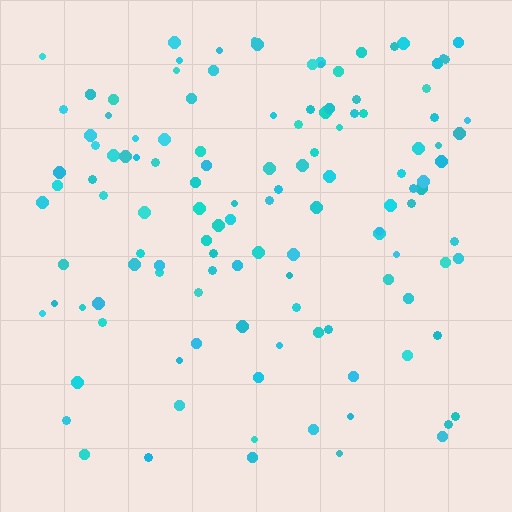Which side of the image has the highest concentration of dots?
The top.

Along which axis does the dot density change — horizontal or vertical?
Vertical.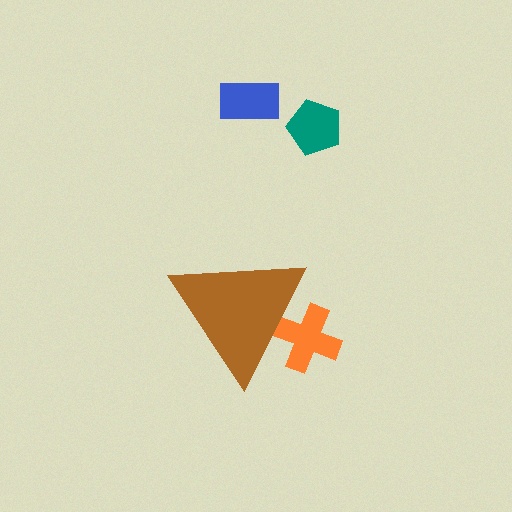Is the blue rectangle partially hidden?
No, the blue rectangle is fully visible.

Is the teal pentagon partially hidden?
No, the teal pentagon is fully visible.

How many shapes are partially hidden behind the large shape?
1 shape is partially hidden.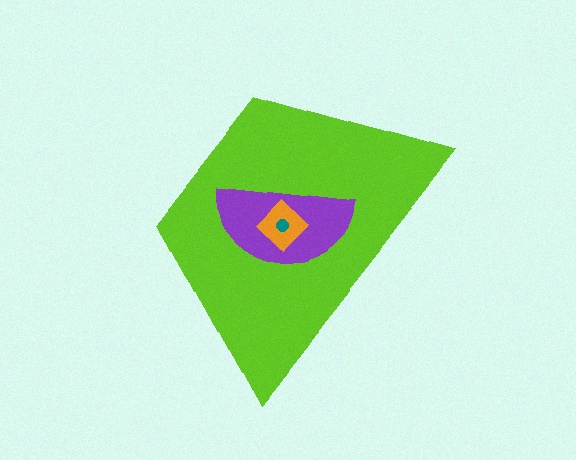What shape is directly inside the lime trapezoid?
The purple semicircle.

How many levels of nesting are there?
4.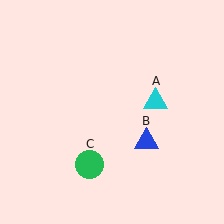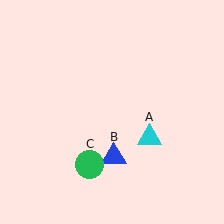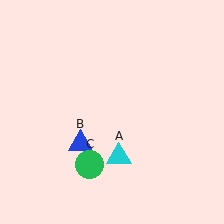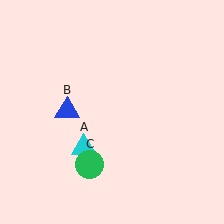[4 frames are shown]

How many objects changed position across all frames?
2 objects changed position: cyan triangle (object A), blue triangle (object B).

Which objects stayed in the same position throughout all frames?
Green circle (object C) remained stationary.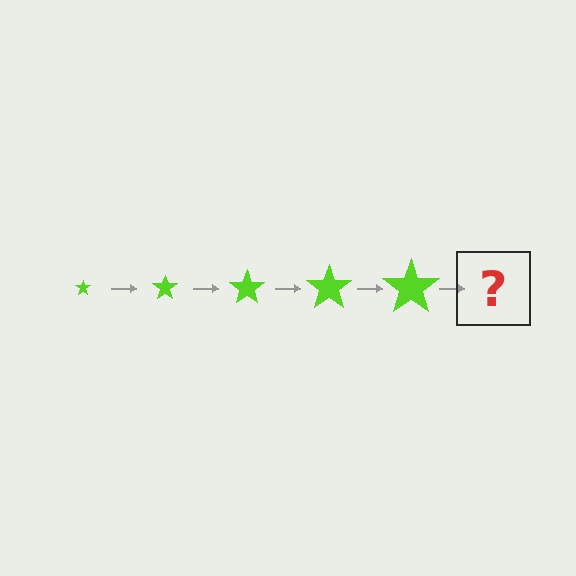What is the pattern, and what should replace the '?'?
The pattern is that the star gets progressively larger each step. The '?' should be a lime star, larger than the previous one.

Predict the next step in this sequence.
The next step is a lime star, larger than the previous one.